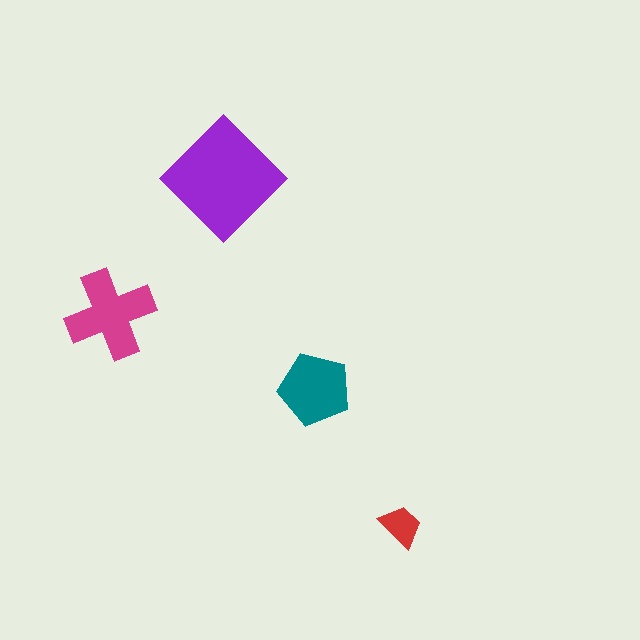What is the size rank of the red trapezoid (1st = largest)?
4th.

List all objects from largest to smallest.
The purple diamond, the magenta cross, the teal pentagon, the red trapezoid.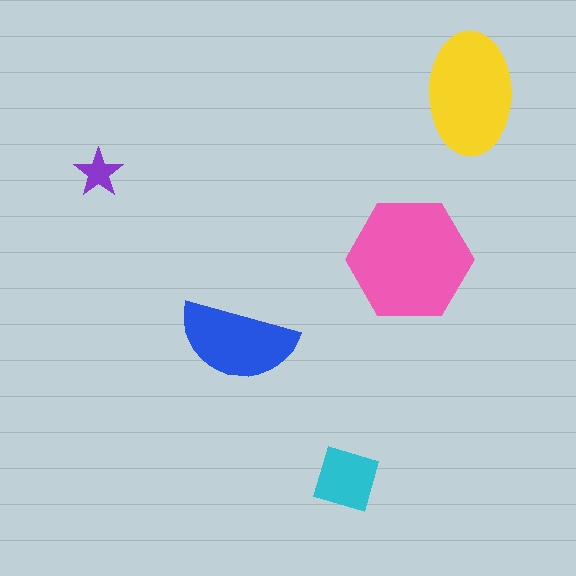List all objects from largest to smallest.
The pink hexagon, the yellow ellipse, the blue semicircle, the cyan square, the purple star.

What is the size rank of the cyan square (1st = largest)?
4th.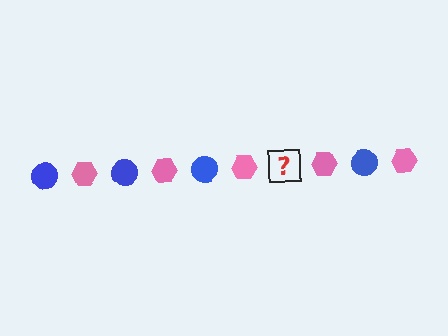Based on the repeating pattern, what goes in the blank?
The blank should be a blue circle.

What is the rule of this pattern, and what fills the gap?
The rule is that the pattern alternates between blue circle and pink hexagon. The gap should be filled with a blue circle.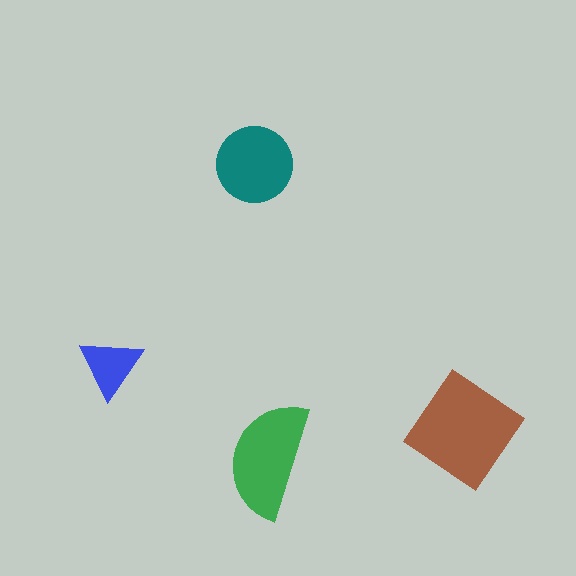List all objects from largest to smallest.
The brown diamond, the green semicircle, the teal circle, the blue triangle.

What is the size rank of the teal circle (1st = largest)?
3rd.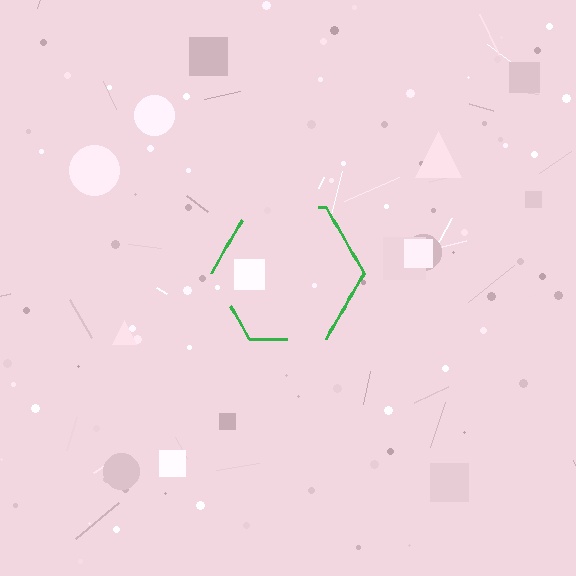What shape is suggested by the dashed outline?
The dashed outline suggests a hexagon.